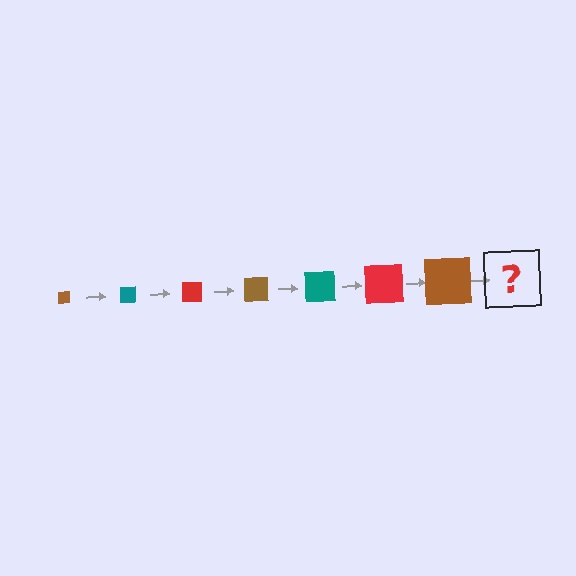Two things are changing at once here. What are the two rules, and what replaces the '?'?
The two rules are that the square grows larger each step and the color cycles through brown, teal, and red. The '?' should be a teal square, larger than the previous one.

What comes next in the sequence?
The next element should be a teal square, larger than the previous one.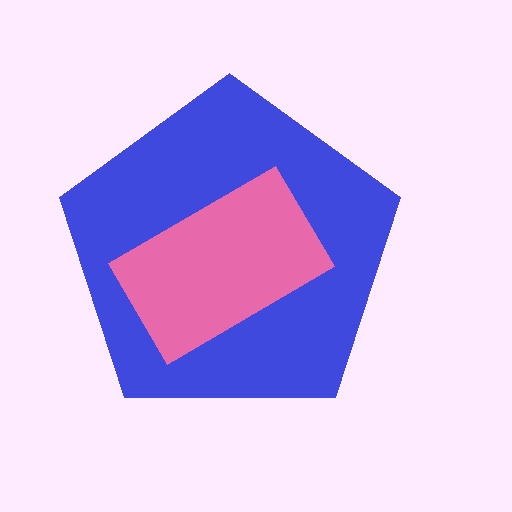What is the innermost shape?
The pink rectangle.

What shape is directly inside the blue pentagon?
The pink rectangle.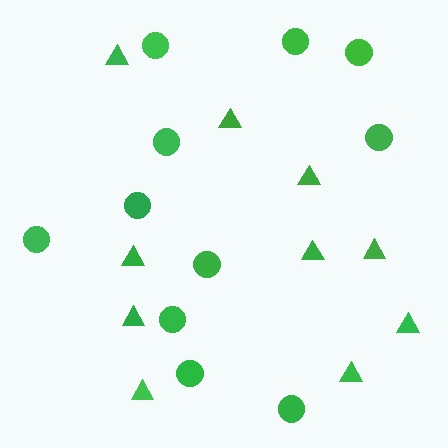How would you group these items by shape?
There are 2 groups: one group of circles (11) and one group of triangles (10).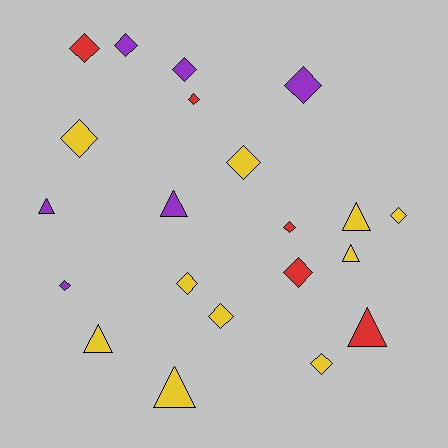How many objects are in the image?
There are 21 objects.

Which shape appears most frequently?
Diamond, with 14 objects.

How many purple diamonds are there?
There are 4 purple diamonds.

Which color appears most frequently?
Yellow, with 10 objects.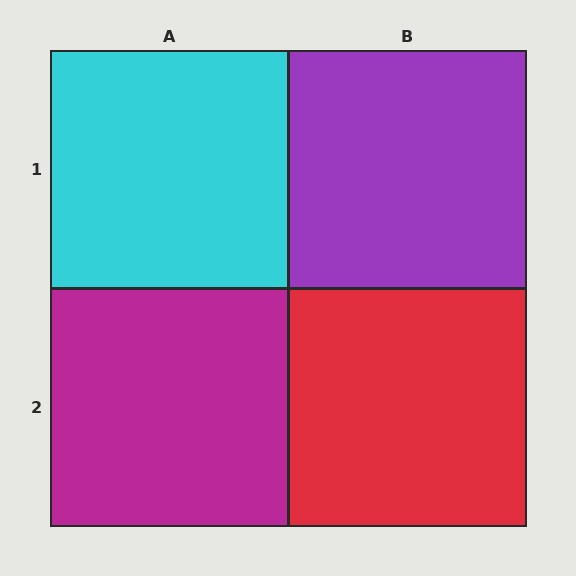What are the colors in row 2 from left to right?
Magenta, red.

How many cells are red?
1 cell is red.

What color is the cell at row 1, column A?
Cyan.